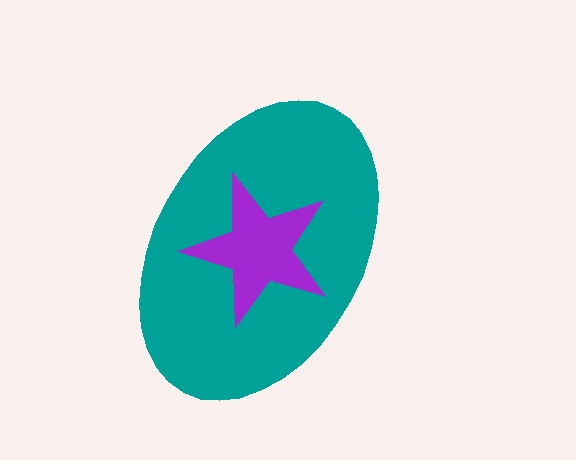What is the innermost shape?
The purple star.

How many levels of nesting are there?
2.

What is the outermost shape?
The teal ellipse.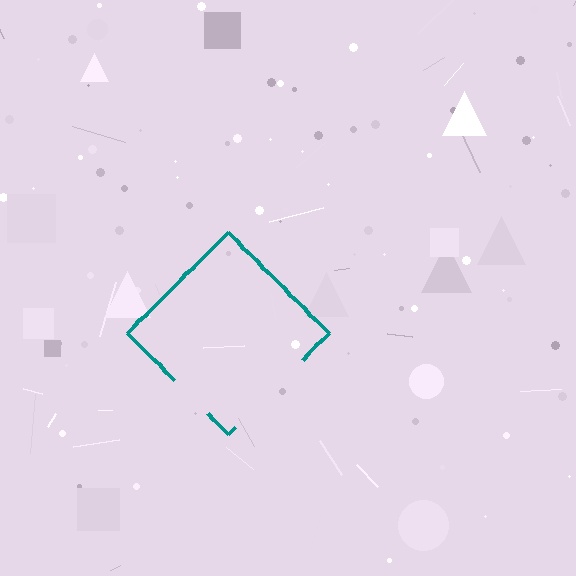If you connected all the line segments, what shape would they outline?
They would outline a diamond.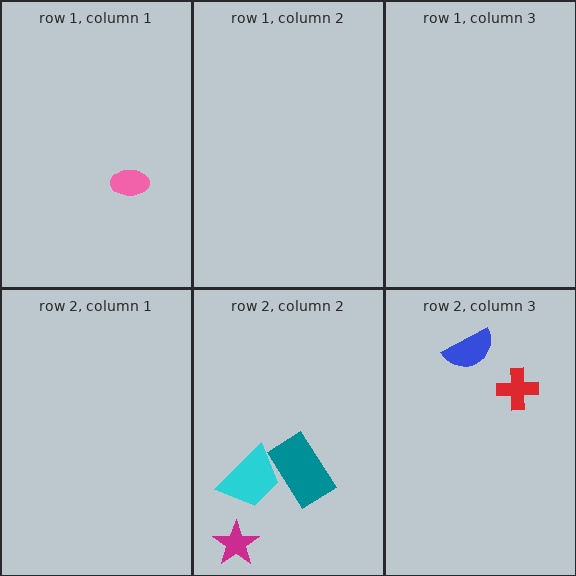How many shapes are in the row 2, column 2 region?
3.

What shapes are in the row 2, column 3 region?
The red cross, the blue semicircle.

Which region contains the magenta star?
The row 2, column 2 region.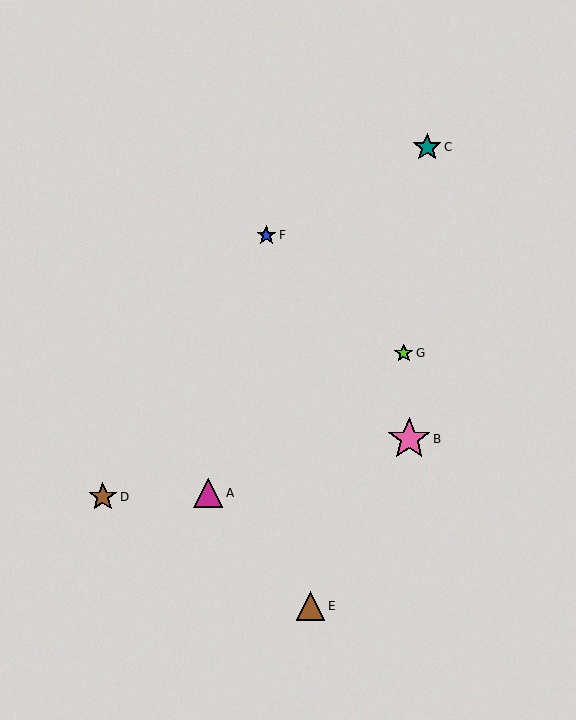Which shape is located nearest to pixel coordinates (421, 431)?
The pink star (labeled B) at (409, 439) is nearest to that location.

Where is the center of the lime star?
The center of the lime star is at (404, 353).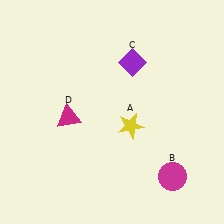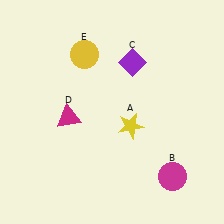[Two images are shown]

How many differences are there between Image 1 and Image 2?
There is 1 difference between the two images.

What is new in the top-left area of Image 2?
A yellow circle (E) was added in the top-left area of Image 2.